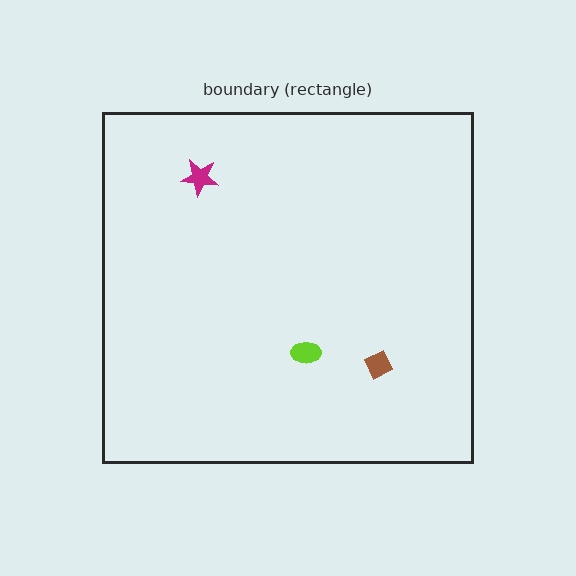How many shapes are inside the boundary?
3 inside, 0 outside.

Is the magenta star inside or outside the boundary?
Inside.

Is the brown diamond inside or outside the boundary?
Inside.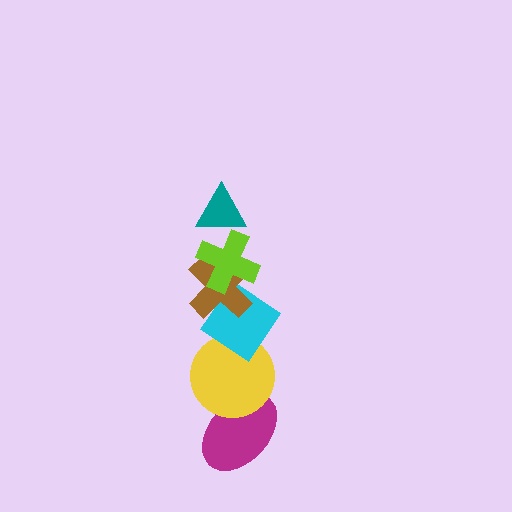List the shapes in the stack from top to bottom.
From top to bottom: the teal triangle, the lime cross, the brown cross, the cyan diamond, the yellow circle, the magenta ellipse.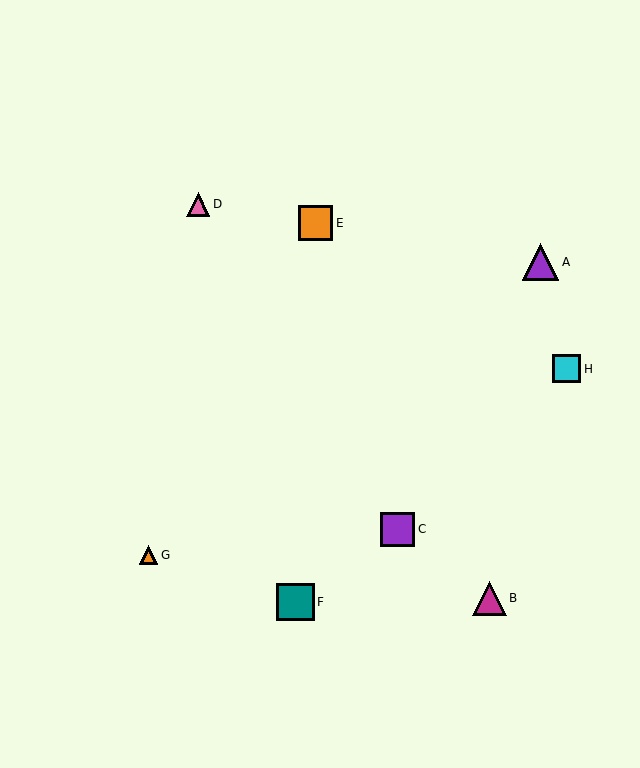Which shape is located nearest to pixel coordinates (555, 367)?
The cyan square (labeled H) at (566, 369) is nearest to that location.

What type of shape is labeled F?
Shape F is a teal square.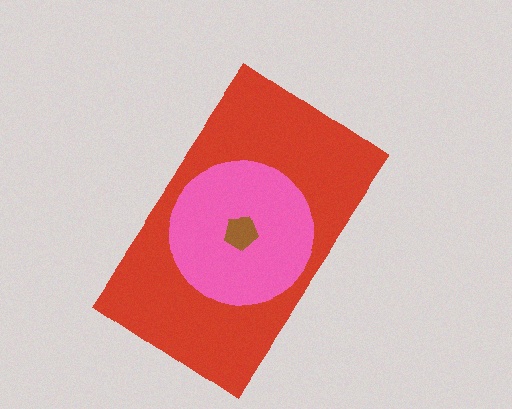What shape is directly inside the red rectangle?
The pink circle.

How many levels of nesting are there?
3.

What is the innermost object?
The brown pentagon.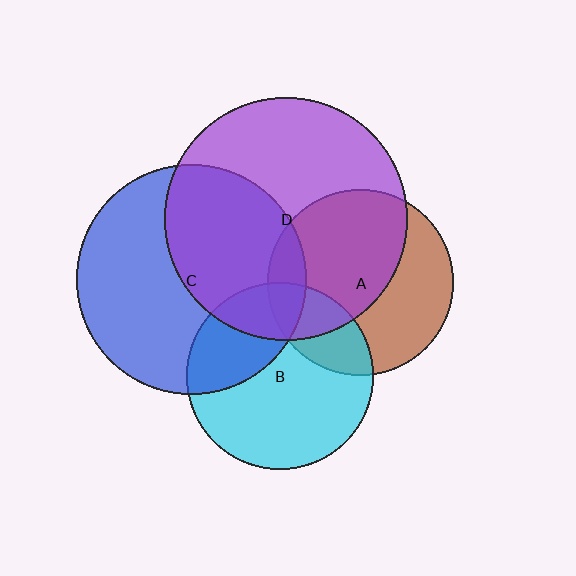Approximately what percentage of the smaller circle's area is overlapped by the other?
Approximately 20%.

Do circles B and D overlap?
Yes.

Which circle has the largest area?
Circle D (purple).